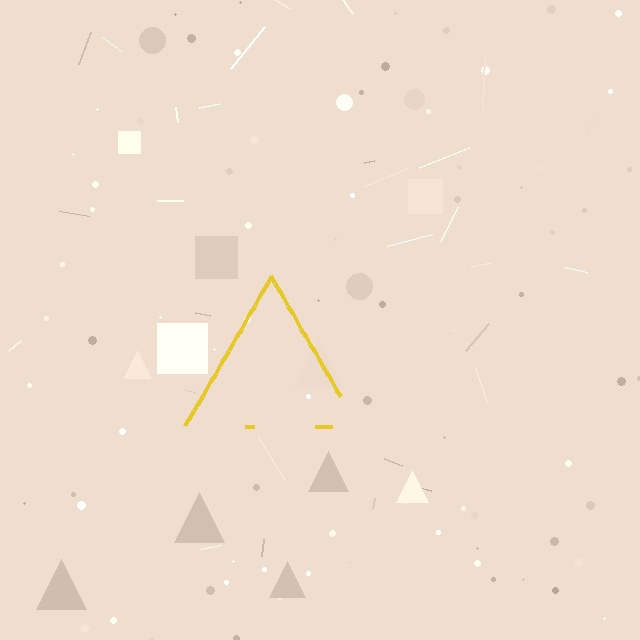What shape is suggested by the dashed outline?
The dashed outline suggests a triangle.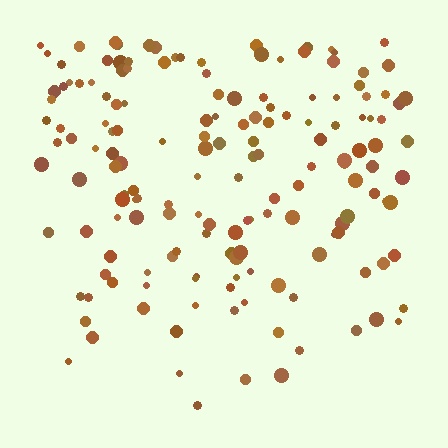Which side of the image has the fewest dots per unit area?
The bottom.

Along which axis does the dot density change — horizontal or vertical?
Vertical.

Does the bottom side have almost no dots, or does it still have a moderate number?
Still a moderate number, just noticeably fewer than the top.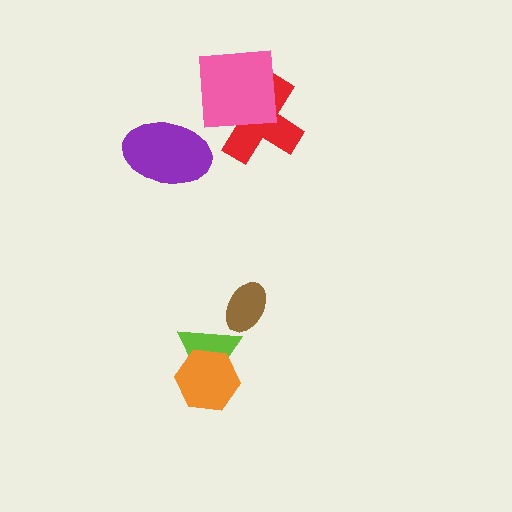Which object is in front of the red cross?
The pink square is in front of the red cross.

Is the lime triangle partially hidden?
Yes, it is partially covered by another shape.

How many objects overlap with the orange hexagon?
1 object overlaps with the orange hexagon.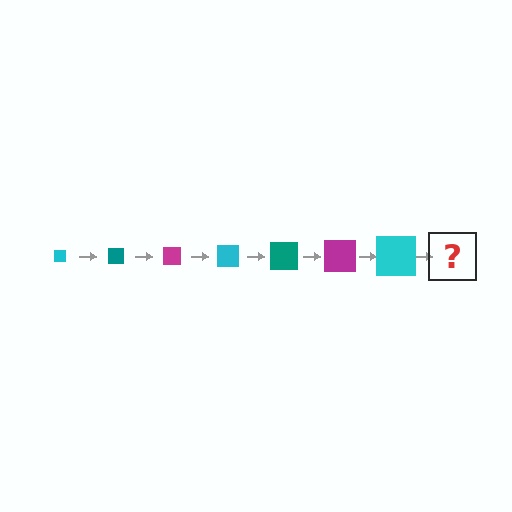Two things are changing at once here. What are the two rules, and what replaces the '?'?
The two rules are that the square grows larger each step and the color cycles through cyan, teal, and magenta. The '?' should be a teal square, larger than the previous one.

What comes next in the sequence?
The next element should be a teal square, larger than the previous one.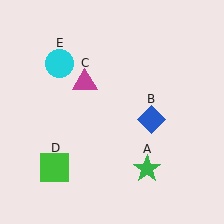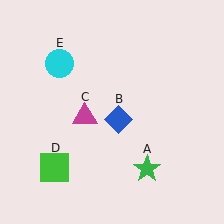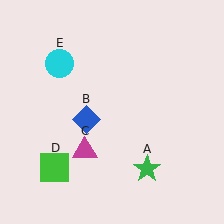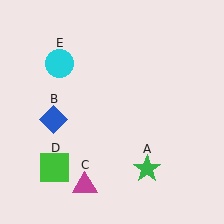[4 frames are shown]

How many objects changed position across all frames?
2 objects changed position: blue diamond (object B), magenta triangle (object C).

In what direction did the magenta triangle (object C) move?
The magenta triangle (object C) moved down.